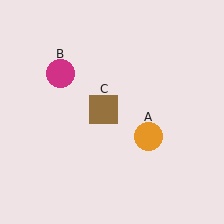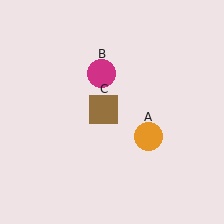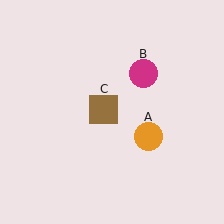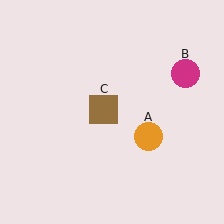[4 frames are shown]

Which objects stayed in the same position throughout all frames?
Orange circle (object A) and brown square (object C) remained stationary.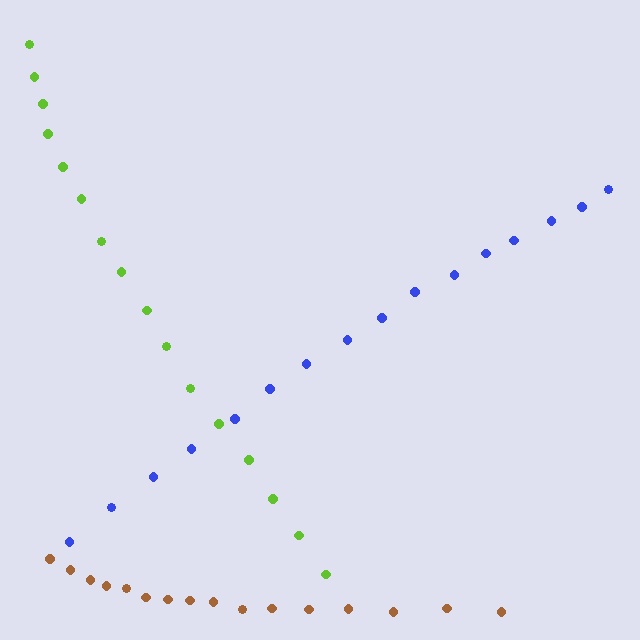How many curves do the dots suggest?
There are 3 distinct paths.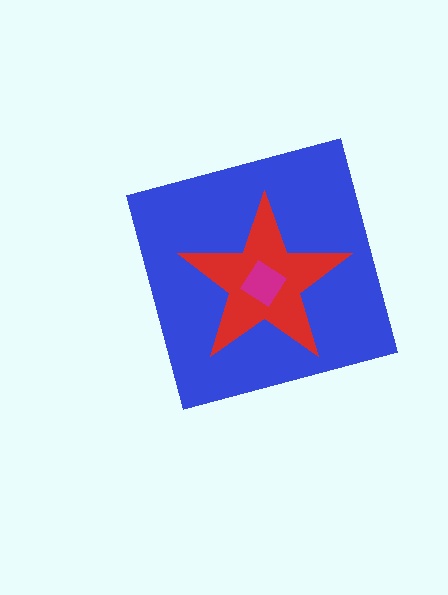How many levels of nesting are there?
3.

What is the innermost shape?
The magenta diamond.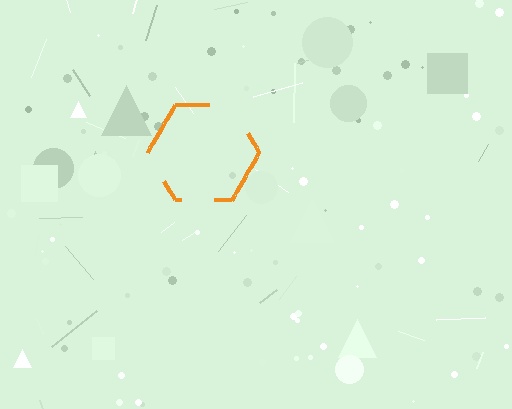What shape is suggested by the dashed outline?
The dashed outline suggests a hexagon.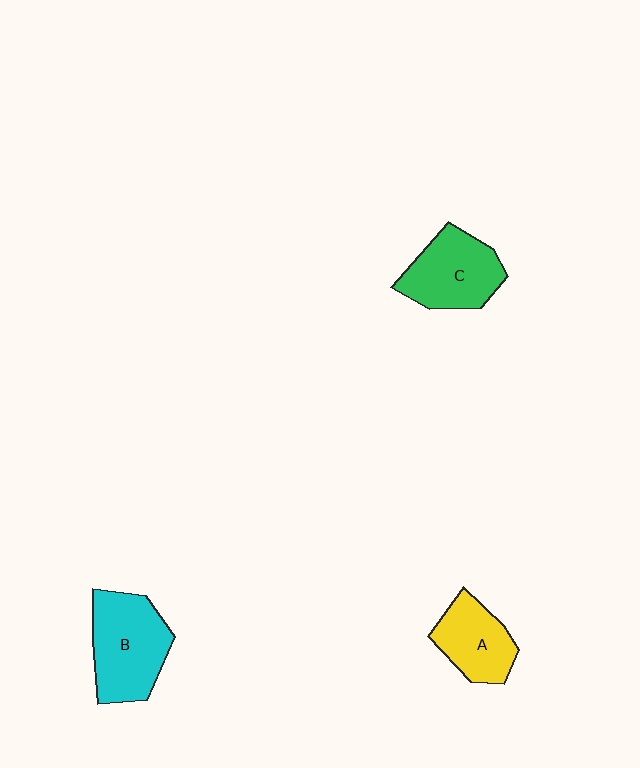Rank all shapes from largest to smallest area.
From largest to smallest: B (cyan), C (green), A (yellow).